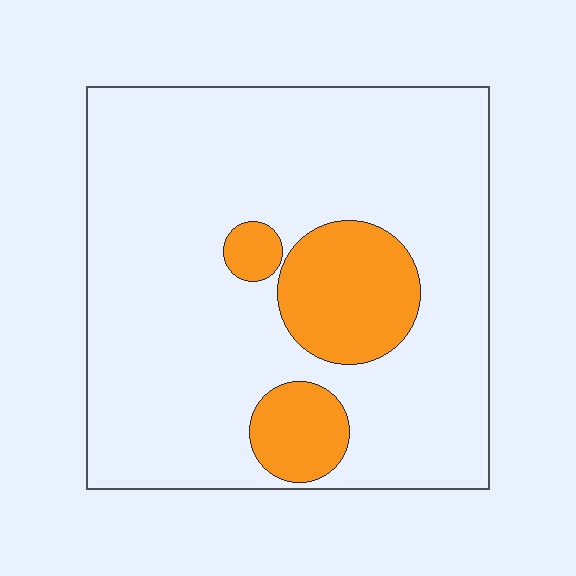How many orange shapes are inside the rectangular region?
3.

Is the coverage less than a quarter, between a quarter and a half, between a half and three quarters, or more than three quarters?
Less than a quarter.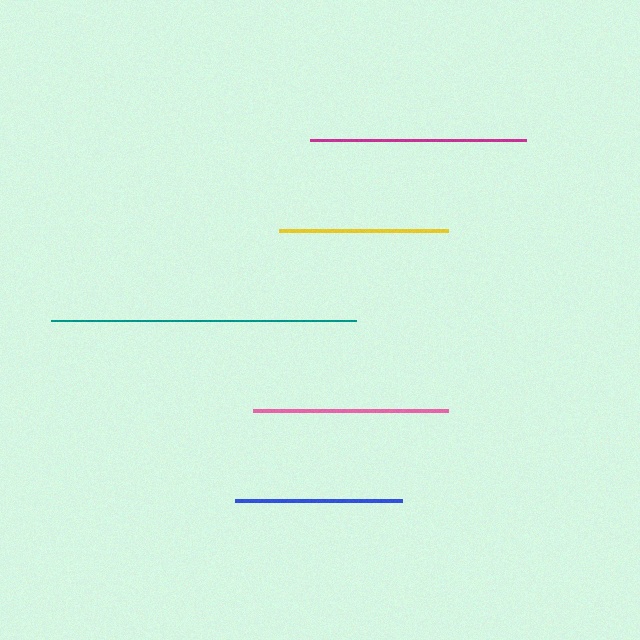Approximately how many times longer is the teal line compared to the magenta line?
The teal line is approximately 1.4 times the length of the magenta line.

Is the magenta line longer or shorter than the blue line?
The magenta line is longer than the blue line.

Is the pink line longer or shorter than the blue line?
The pink line is longer than the blue line.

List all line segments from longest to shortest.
From longest to shortest: teal, magenta, pink, yellow, blue.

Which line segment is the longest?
The teal line is the longest at approximately 305 pixels.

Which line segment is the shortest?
The blue line is the shortest at approximately 167 pixels.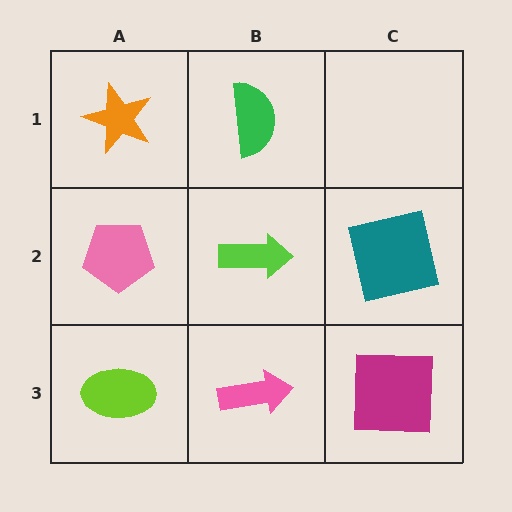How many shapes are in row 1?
2 shapes.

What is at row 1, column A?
An orange star.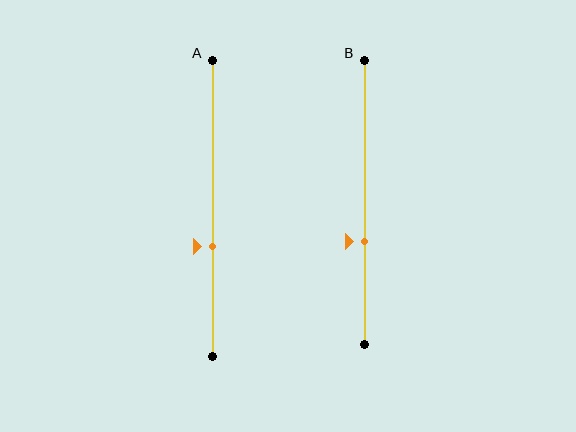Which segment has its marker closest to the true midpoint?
Segment A has its marker closest to the true midpoint.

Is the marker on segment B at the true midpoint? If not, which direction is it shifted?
No, the marker on segment B is shifted downward by about 14% of the segment length.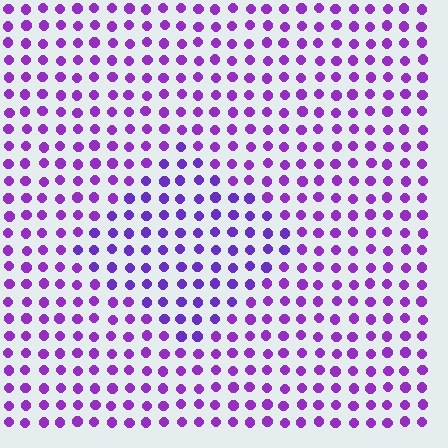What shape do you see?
I see a diamond.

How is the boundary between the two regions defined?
The boundary is defined purely by a slight shift in hue (about 18 degrees). Spacing, size, and orientation are identical on both sides.